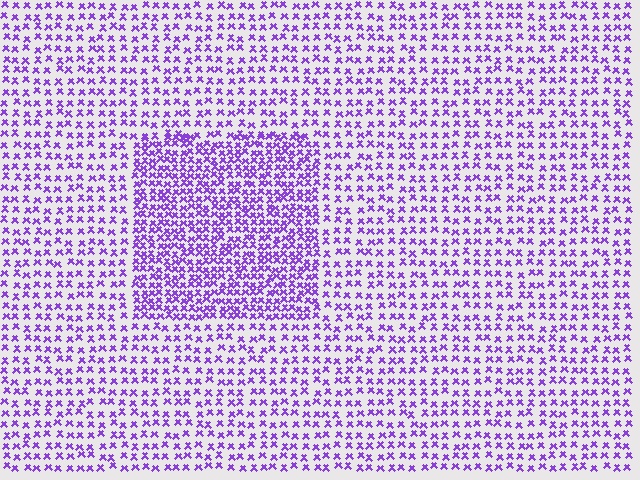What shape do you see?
I see a rectangle.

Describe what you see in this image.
The image contains small purple elements arranged at two different densities. A rectangle-shaped region is visible where the elements are more densely packed than the surrounding area.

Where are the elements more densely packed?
The elements are more densely packed inside the rectangle boundary.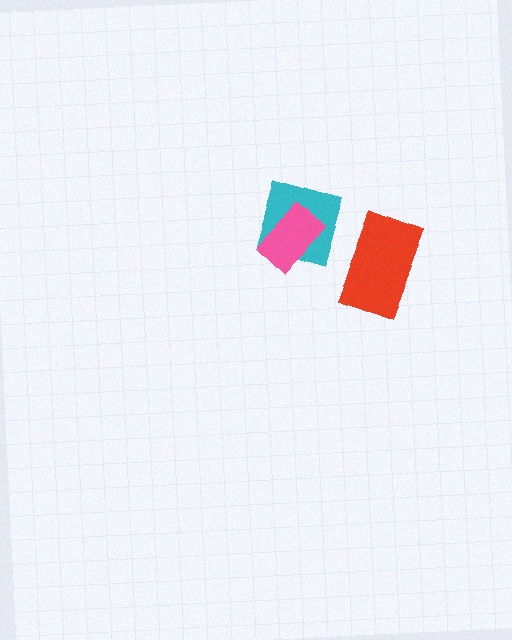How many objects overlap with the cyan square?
1 object overlaps with the cyan square.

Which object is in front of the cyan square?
The pink rectangle is in front of the cyan square.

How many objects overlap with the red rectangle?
0 objects overlap with the red rectangle.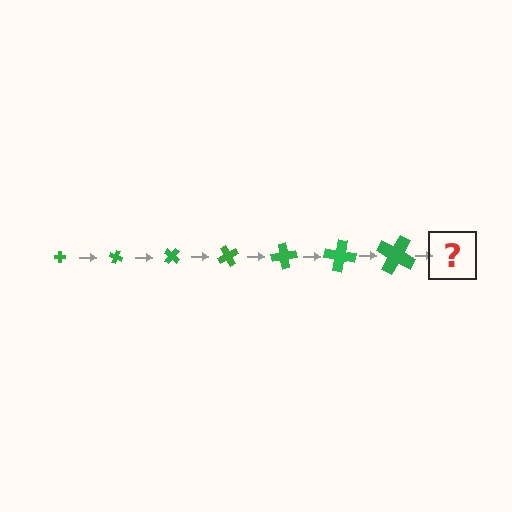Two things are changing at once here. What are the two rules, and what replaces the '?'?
The two rules are that the cross grows larger each step and it rotates 20 degrees each step. The '?' should be a cross, larger than the previous one and rotated 140 degrees from the start.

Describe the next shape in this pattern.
It should be a cross, larger than the previous one and rotated 140 degrees from the start.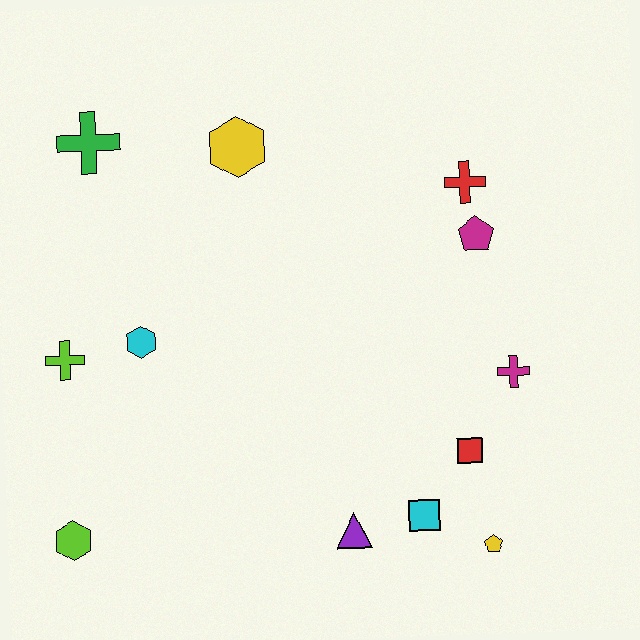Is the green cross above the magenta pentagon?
Yes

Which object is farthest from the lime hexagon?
The red cross is farthest from the lime hexagon.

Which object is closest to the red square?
The cyan square is closest to the red square.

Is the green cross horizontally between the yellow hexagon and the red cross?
No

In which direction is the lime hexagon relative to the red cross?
The lime hexagon is to the left of the red cross.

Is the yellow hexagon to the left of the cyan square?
Yes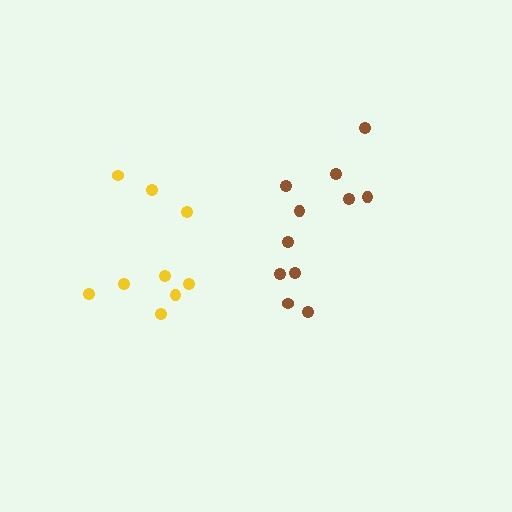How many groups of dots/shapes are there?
There are 2 groups.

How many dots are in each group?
Group 1: 9 dots, Group 2: 11 dots (20 total).